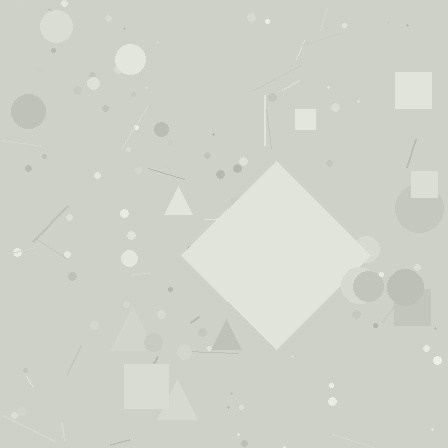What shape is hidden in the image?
A diamond is hidden in the image.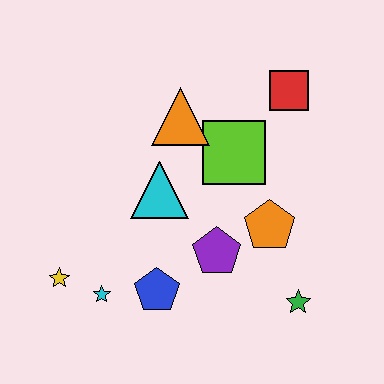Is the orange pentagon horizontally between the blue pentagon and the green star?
Yes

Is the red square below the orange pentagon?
No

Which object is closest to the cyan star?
The yellow star is closest to the cyan star.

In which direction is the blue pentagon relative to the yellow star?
The blue pentagon is to the right of the yellow star.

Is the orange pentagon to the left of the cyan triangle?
No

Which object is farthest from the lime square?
The yellow star is farthest from the lime square.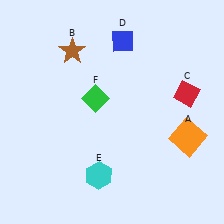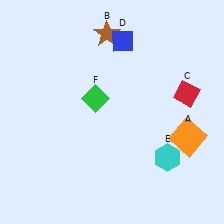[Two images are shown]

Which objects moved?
The objects that moved are: the brown star (B), the cyan hexagon (E).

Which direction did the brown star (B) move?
The brown star (B) moved right.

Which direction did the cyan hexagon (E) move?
The cyan hexagon (E) moved right.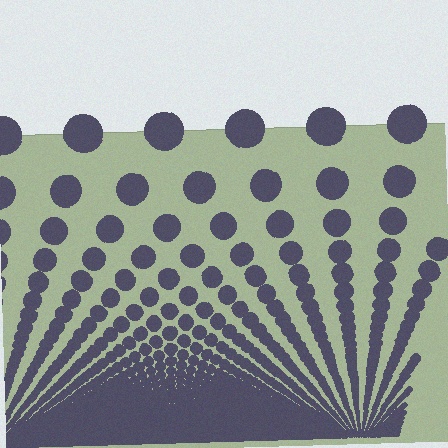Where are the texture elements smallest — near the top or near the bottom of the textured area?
Near the bottom.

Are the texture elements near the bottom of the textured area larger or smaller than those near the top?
Smaller. The gradient is inverted — elements near the bottom are smaller and denser.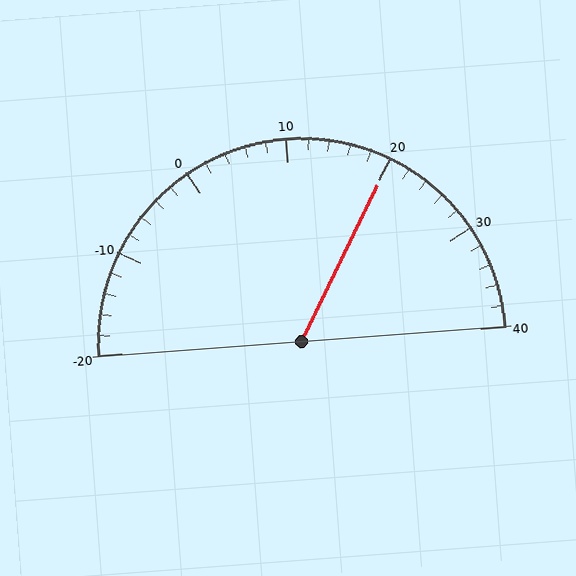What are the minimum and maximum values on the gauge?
The gauge ranges from -20 to 40.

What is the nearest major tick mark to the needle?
The nearest major tick mark is 20.